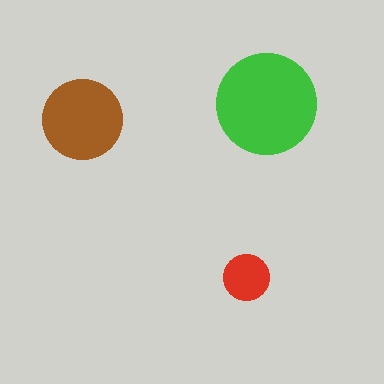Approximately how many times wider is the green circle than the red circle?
About 2 times wider.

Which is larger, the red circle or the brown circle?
The brown one.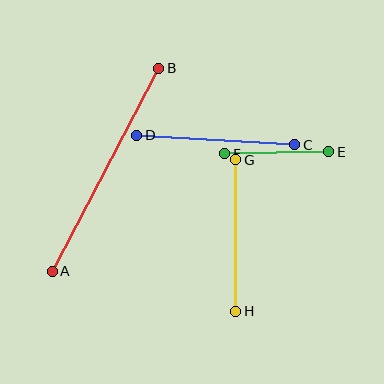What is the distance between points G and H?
The distance is approximately 152 pixels.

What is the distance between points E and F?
The distance is approximately 104 pixels.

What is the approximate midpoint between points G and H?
The midpoint is at approximately (236, 236) pixels.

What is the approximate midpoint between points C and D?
The midpoint is at approximately (216, 140) pixels.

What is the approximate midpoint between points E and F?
The midpoint is at approximately (277, 153) pixels.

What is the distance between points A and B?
The distance is approximately 229 pixels.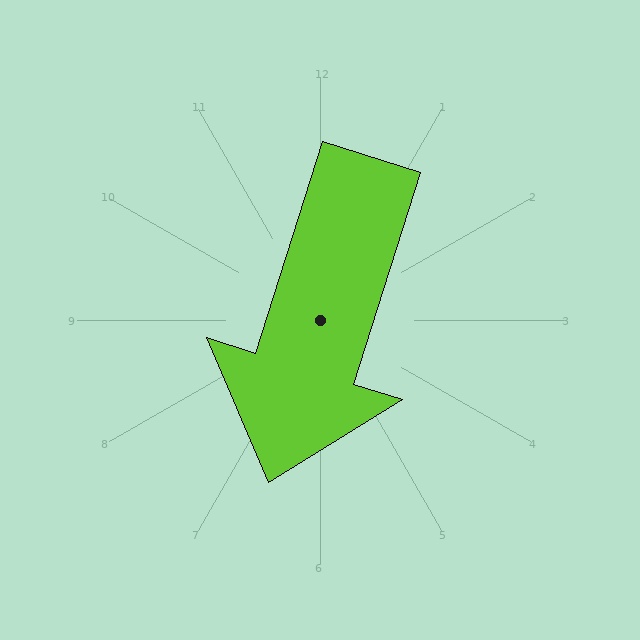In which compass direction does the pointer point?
South.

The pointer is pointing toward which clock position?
Roughly 7 o'clock.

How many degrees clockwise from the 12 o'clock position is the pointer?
Approximately 198 degrees.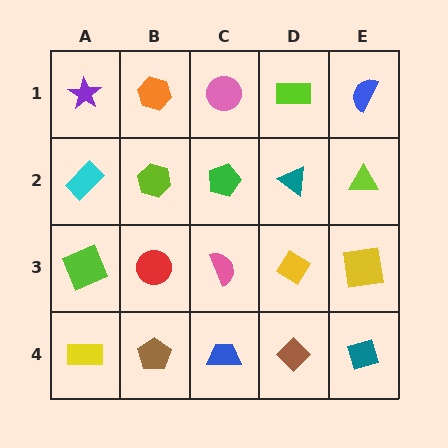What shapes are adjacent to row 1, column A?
A cyan rectangle (row 2, column A), an orange hexagon (row 1, column B).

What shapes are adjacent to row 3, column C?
A green pentagon (row 2, column C), a blue trapezoid (row 4, column C), a red circle (row 3, column B), a yellow diamond (row 3, column D).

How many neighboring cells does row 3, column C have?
4.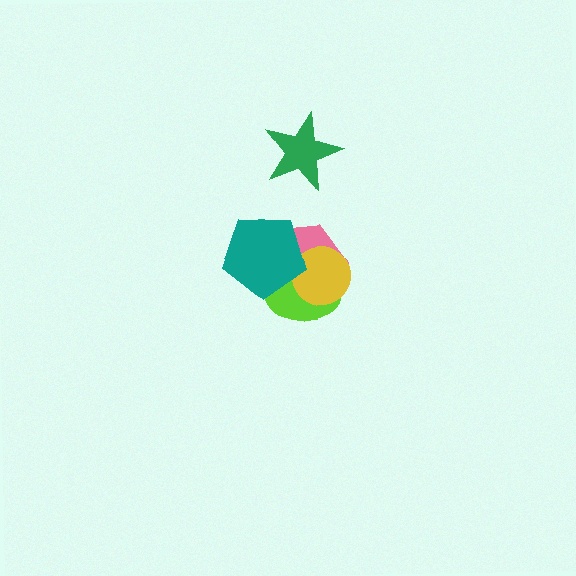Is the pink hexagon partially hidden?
Yes, it is partially covered by another shape.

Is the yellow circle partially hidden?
Yes, it is partially covered by another shape.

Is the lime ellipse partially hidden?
Yes, it is partially covered by another shape.